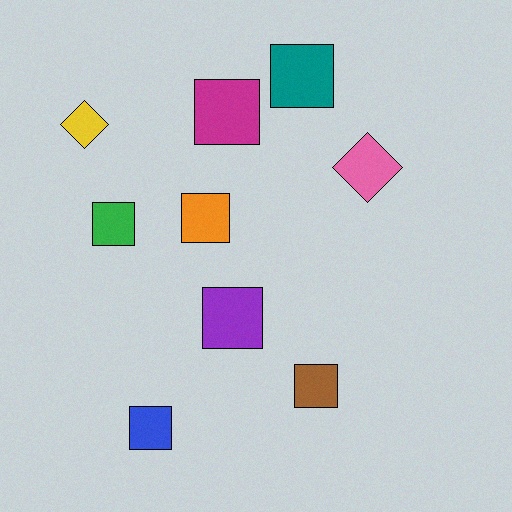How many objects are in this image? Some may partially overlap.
There are 9 objects.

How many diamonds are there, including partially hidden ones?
There are 2 diamonds.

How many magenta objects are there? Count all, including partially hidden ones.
There is 1 magenta object.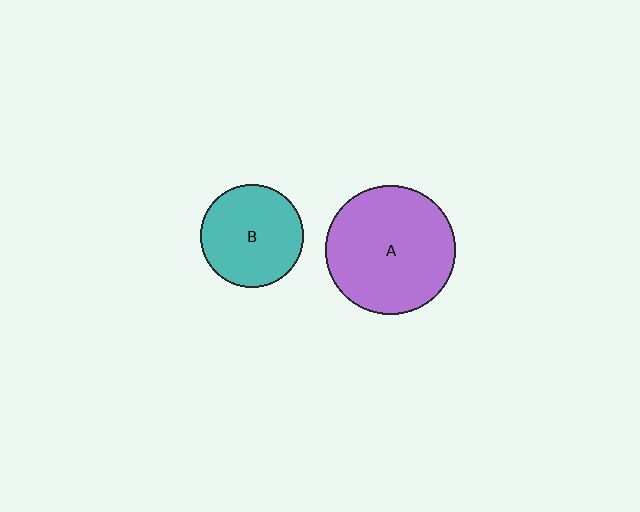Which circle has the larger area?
Circle A (purple).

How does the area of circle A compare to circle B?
Approximately 1.6 times.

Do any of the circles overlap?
No, none of the circles overlap.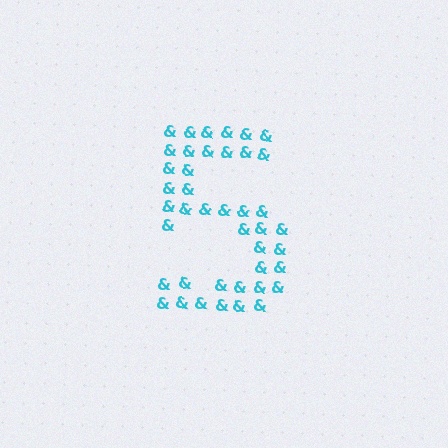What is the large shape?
The large shape is the digit 5.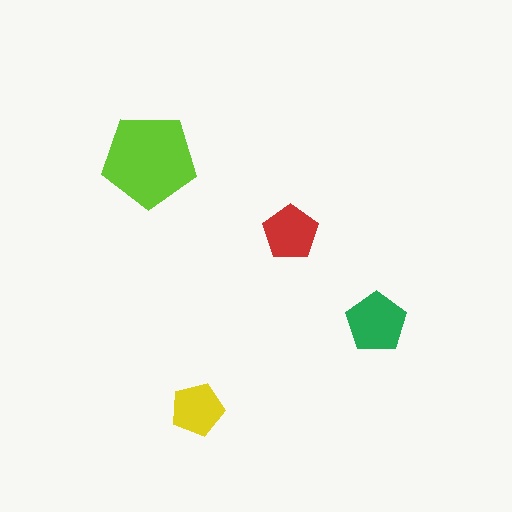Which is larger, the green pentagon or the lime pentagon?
The lime one.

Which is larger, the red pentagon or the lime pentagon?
The lime one.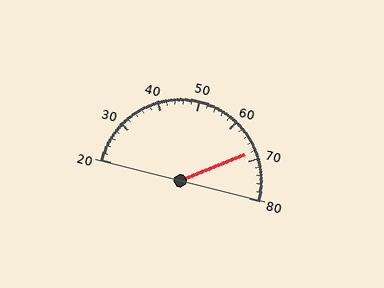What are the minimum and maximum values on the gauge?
The gauge ranges from 20 to 80.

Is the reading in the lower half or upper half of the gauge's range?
The reading is in the upper half of the range (20 to 80).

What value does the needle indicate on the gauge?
The needle indicates approximately 68.